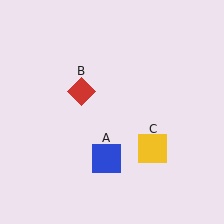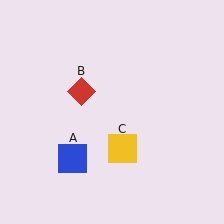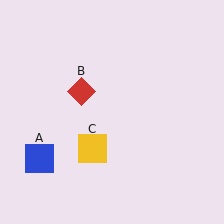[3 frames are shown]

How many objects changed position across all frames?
2 objects changed position: blue square (object A), yellow square (object C).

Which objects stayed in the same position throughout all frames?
Red diamond (object B) remained stationary.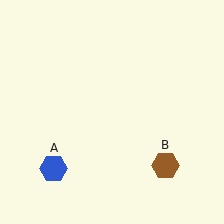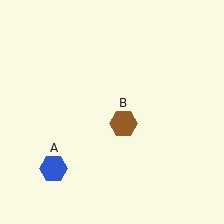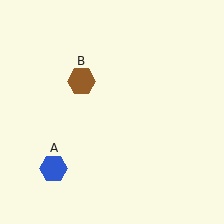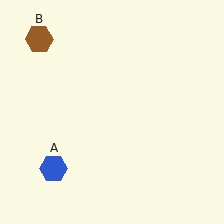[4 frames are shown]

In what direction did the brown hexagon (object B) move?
The brown hexagon (object B) moved up and to the left.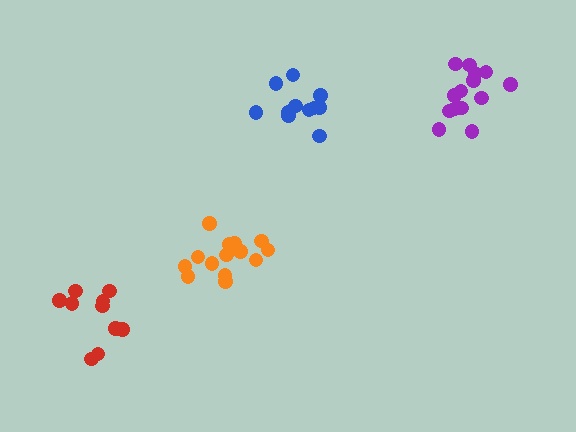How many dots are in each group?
Group 1: 14 dots, Group 2: 14 dots, Group 3: 10 dots, Group 4: 11 dots (49 total).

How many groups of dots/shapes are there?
There are 4 groups.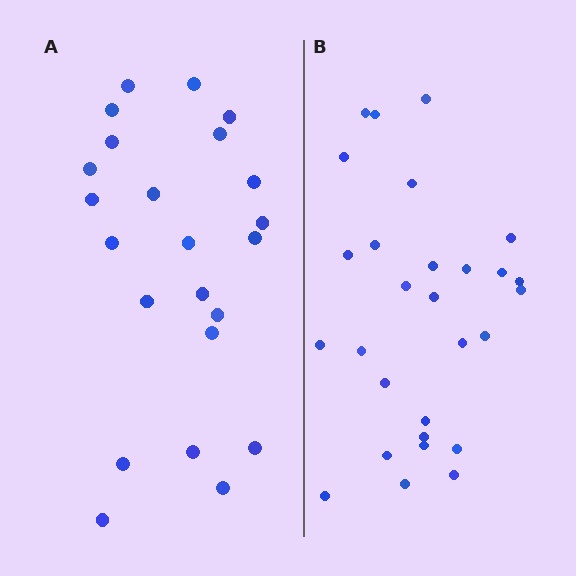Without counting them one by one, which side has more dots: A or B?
Region B (the right region) has more dots.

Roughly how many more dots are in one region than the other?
Region B has about 5 more dots than region A.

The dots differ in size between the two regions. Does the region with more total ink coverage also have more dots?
No. Region A has more total ink coverage because its dots are larger, but region B actually contains more individual dots. Total area can be misleading — the number of items is what matters here.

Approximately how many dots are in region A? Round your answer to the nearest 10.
About 20 dots. (The exact count is 23, which rounds to 20.)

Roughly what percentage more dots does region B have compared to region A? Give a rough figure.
About 20% more.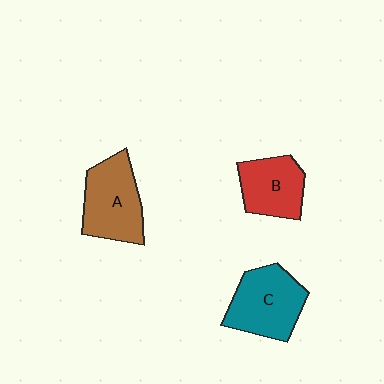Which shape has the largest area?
Shape A (brown).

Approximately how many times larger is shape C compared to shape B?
Approximately 1.2 times.